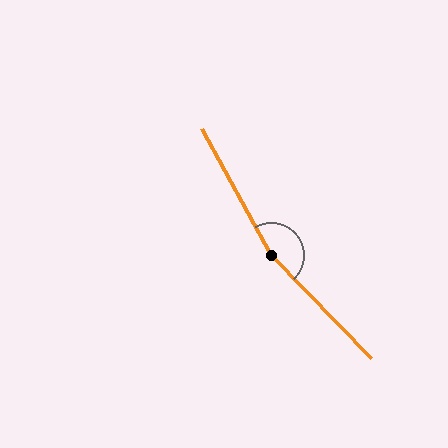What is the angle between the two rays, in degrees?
Approximately 165 degrees.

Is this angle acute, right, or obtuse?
It is obtuse.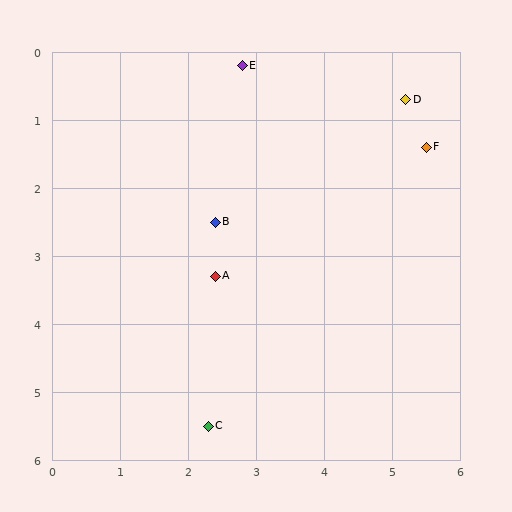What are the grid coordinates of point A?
Point A is at approximately (2.4, 3.3).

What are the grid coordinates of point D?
Point D is at approximately (5.2, 0.7).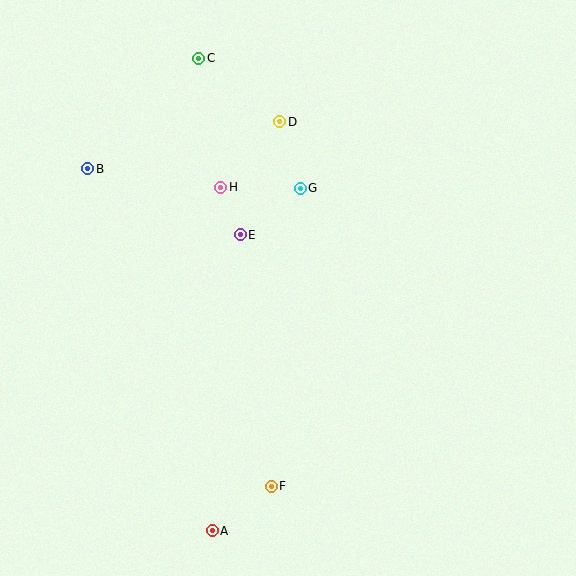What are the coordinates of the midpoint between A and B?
The midpoint between A and B is at (150, 350).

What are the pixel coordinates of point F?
Point F is at (271, 486).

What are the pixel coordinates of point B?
Point B is at (88, 169).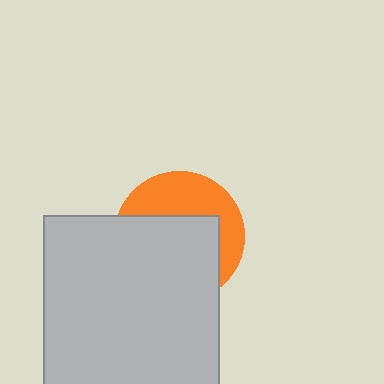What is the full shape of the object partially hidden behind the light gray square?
The partially hidden object is an orange circle.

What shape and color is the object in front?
The object in front is a light gray square.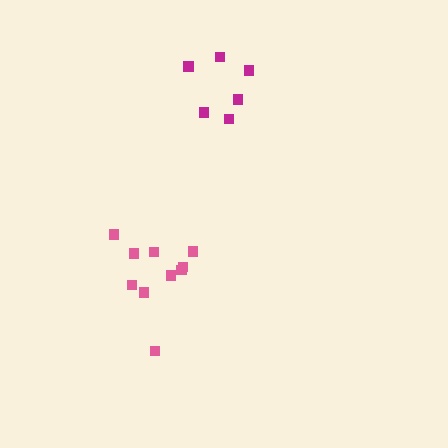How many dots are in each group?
Group 1: 10 dots, Group 2: 6 dots (16 total).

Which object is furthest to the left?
The pink cluster is leftmost.